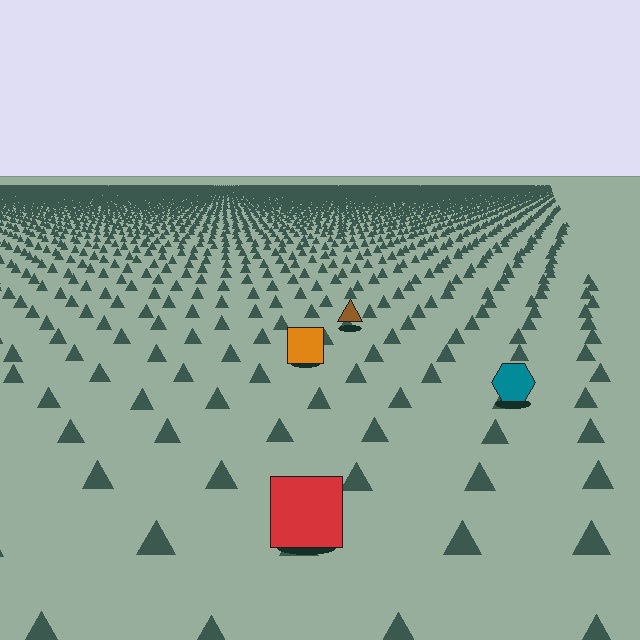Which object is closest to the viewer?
The red square is closest. The texture marks near it are larger and more spread out.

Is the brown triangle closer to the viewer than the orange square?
No. The orange square is closer — you can tell from the texture gradient: the ground texture is coarser near it.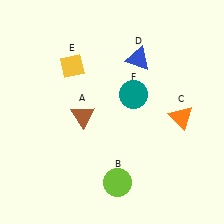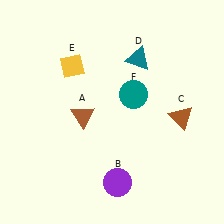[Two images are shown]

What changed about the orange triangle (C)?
In Image 1, C is orange. In Image 2, it changed to brown.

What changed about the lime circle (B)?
In Image 1, B is lime. In Image 2, it changed to purple.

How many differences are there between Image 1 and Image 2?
There are 3 differences between the two images.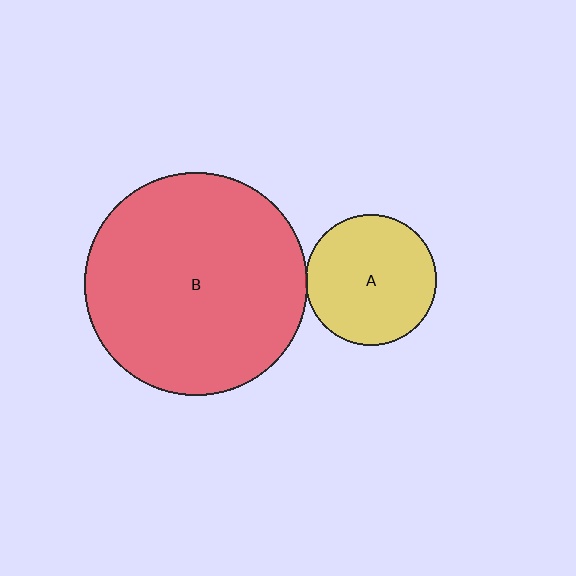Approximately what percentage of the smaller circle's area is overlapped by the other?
Approximately 5%.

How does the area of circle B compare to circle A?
Approximately 2.9 times.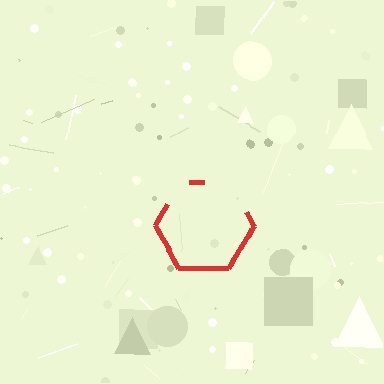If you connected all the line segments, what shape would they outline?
They would outline a hexagon.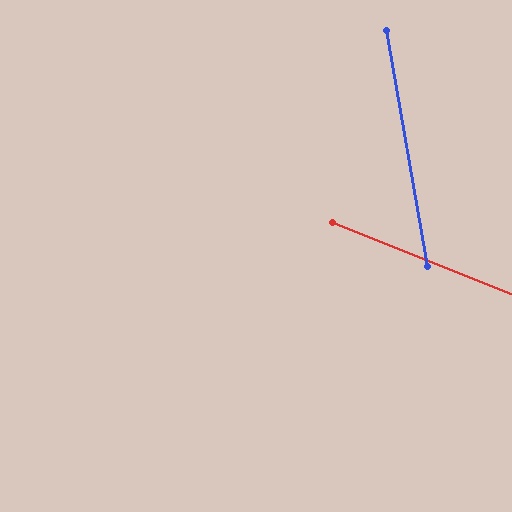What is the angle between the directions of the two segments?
Approximately 58 degrees.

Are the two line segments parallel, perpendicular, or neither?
Neither parallel nor perpendicular — they differ by about 58°.